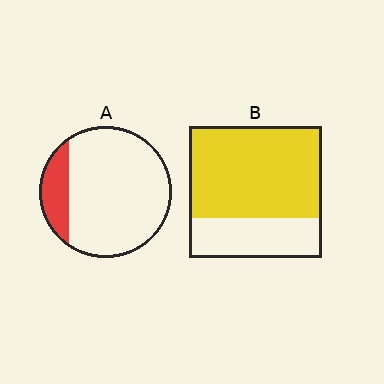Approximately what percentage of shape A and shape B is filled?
A is approximately 15% and B is approximately 70%.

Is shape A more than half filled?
No.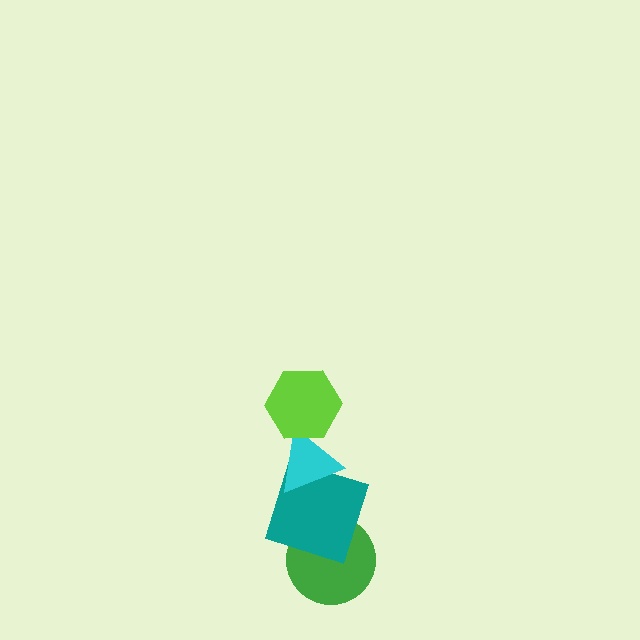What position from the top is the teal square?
The teal square is 3rd from the top.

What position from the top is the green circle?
The green circle is 4th from the top.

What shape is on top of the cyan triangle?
The lime hexagon is on top of the cyan triangle.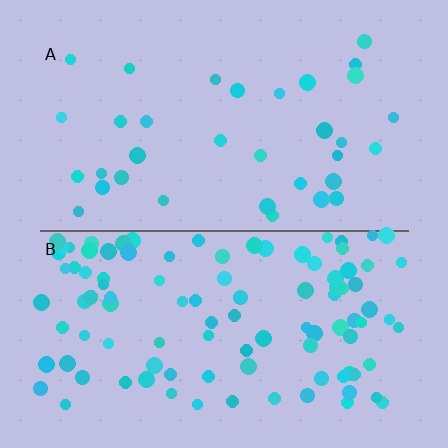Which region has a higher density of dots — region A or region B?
B (the bottom).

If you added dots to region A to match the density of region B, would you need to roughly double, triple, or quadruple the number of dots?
Approximately triple.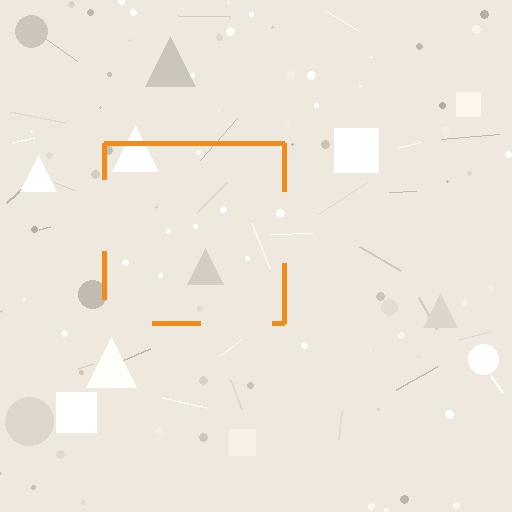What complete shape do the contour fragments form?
The contour fragments form a square.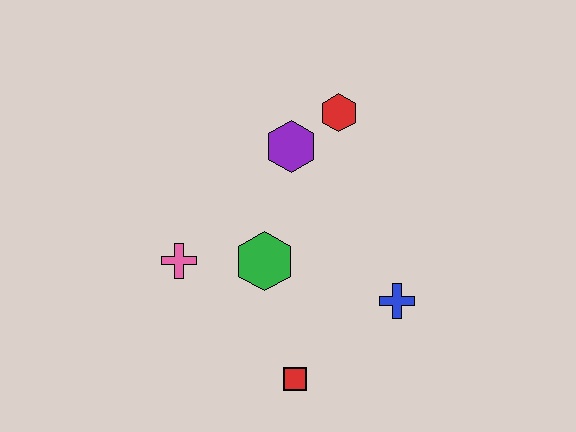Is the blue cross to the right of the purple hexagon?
Yes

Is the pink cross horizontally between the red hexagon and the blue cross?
No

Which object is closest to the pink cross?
The green hexagon is closest to the pink cross.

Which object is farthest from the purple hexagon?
The red square is farthest from the purple hexagon.